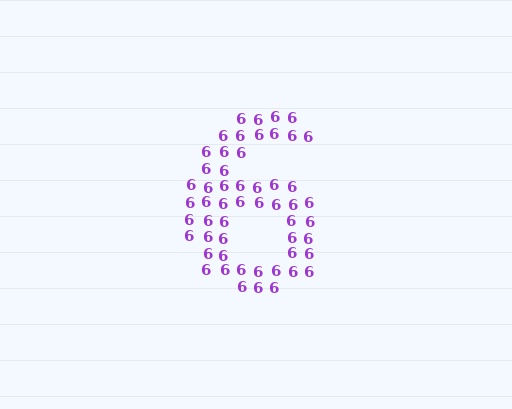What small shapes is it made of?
It is made of small digit 6's.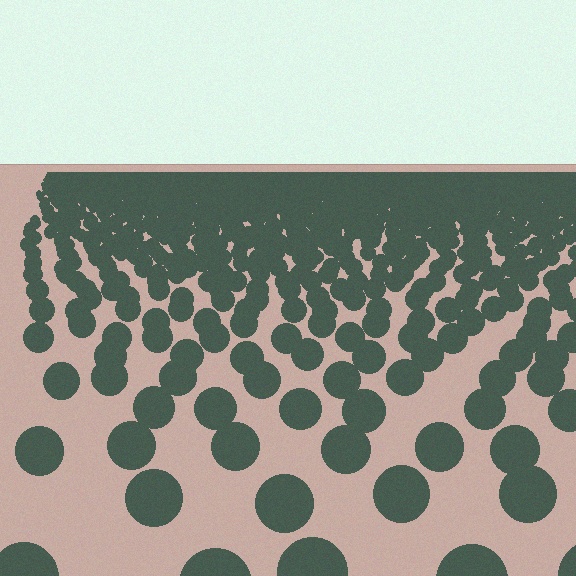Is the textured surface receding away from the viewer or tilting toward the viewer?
The surface is receding away from the viewer. Texture elements get smaller and denser toward the top.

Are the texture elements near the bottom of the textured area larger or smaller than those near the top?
Larger. Near the bottom, elements are closer to the viewer and appear at a bigger on-screen size.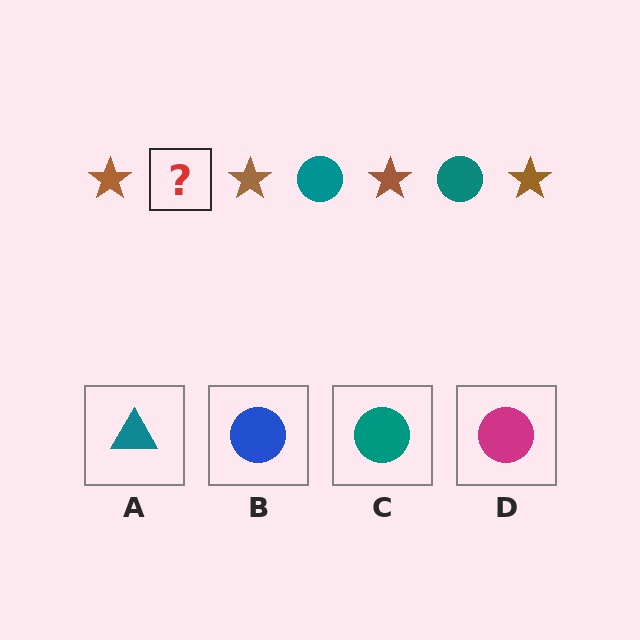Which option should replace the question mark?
Option C.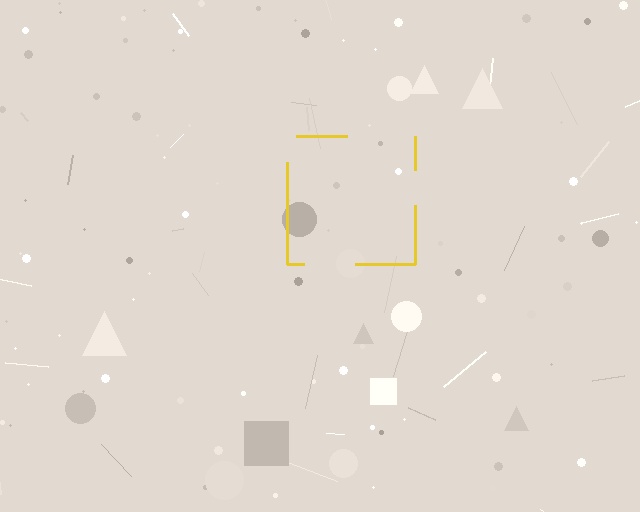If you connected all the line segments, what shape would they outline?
They would outline a square.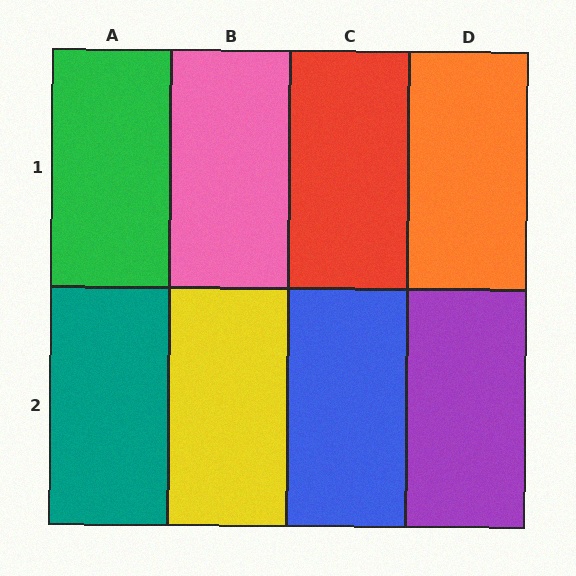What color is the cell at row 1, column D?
Orange.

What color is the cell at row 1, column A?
Green.